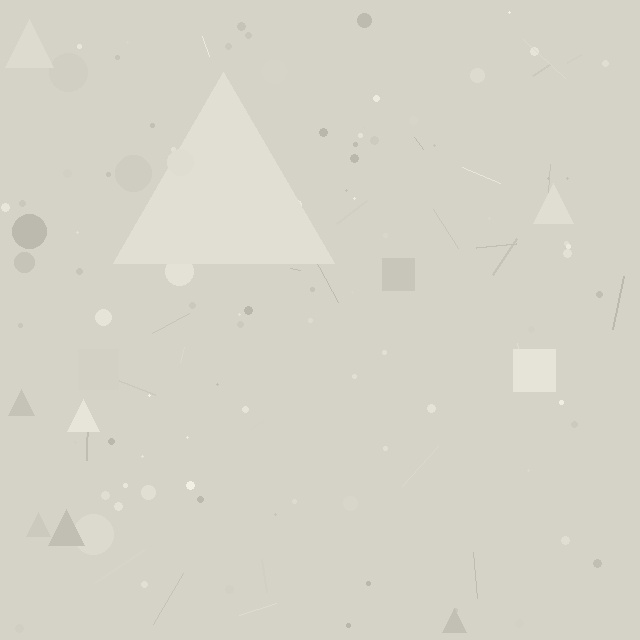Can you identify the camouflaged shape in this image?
The camouflaged shape is a triangle.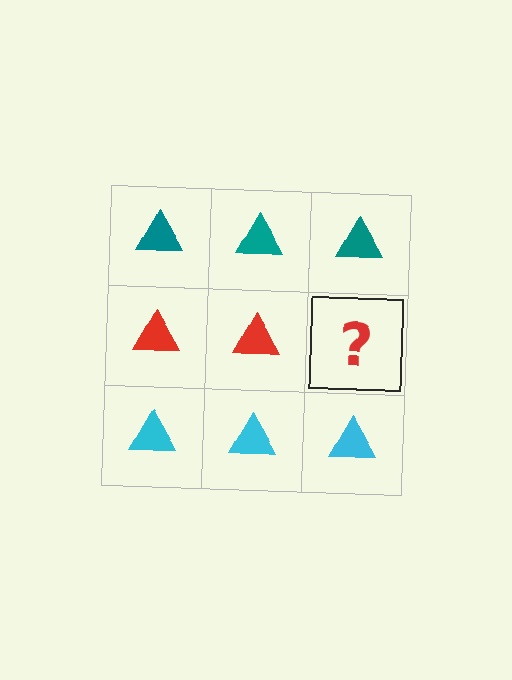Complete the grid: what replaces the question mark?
The question mark should be replaced with a red triangle.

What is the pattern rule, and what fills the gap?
The rule is that each row has a consistent color. The gap should be filled with a red triangle.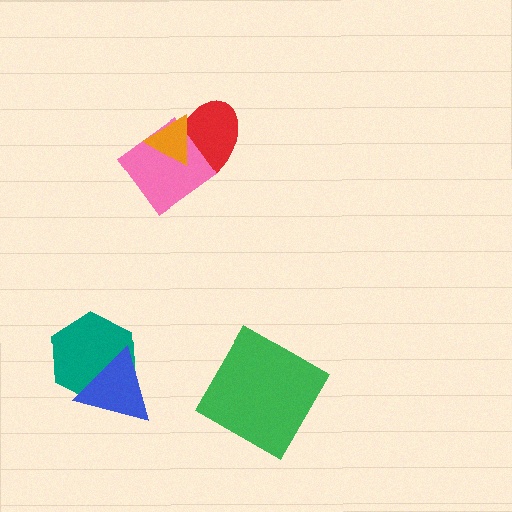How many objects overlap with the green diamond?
0 objects overlap with the green diamond.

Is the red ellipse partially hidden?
Yes, it is partially covered by another shape.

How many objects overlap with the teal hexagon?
1 object overlaps with the teal hexagon.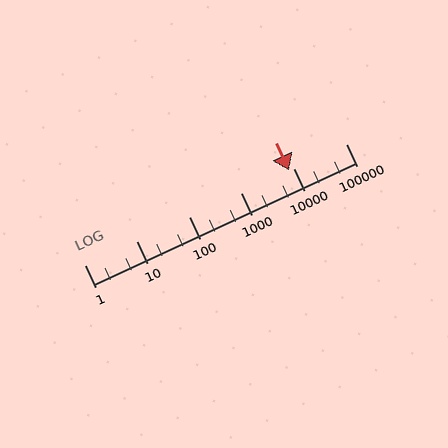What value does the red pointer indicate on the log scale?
The pointer indicates approximately 8100.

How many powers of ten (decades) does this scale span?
The scale spans 5 decades, from 1 to 100000.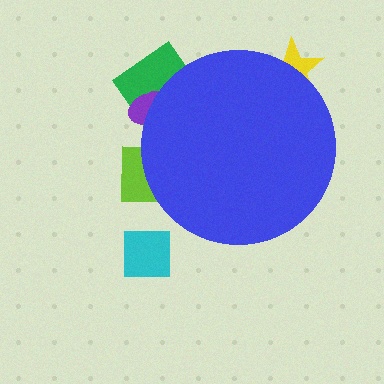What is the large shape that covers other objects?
A blue circle.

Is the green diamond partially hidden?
Yes, the green diamond is partially hidden behind the blue circle.